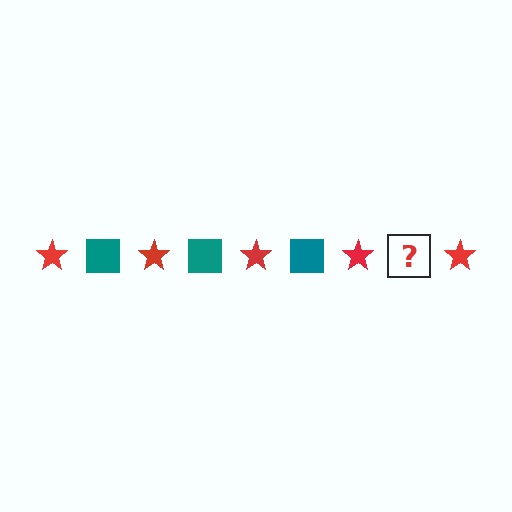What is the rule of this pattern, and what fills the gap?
The rule is that the pattern alternates between red star and teal square. The gap should be filled with a teal square.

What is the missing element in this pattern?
The missing element is a teal square.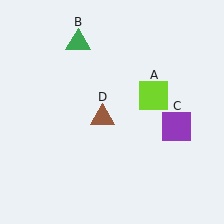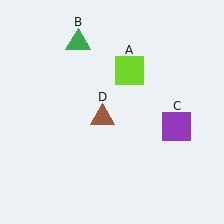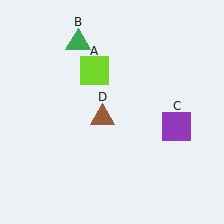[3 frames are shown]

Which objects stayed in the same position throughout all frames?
Green triangle (object B) and purple square (object C) and brown triangle (object D) remained stationary.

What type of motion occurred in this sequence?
The lime square (object A) rotated counterclockwise around the center of the scene.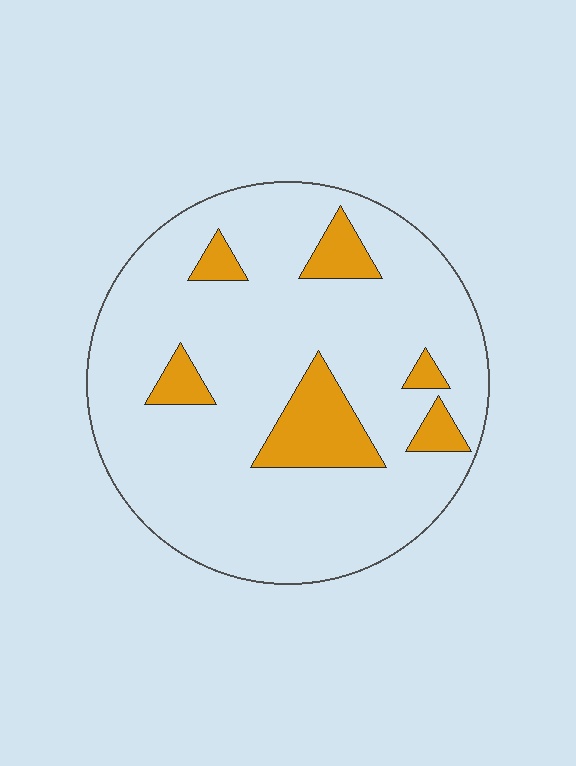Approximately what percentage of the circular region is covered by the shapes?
Approximately 15%.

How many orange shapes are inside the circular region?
6.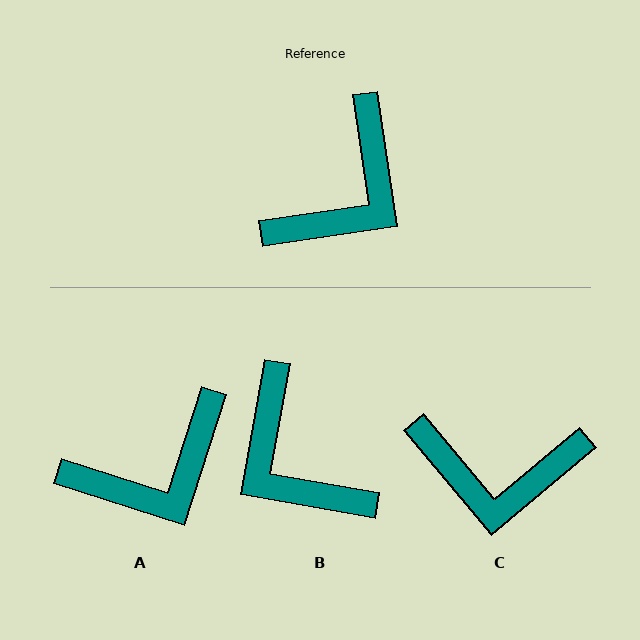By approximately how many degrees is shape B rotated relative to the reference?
Approximately 109 degrees clockwise.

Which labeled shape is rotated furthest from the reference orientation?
B, about 109 degrees away.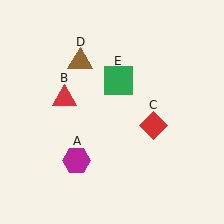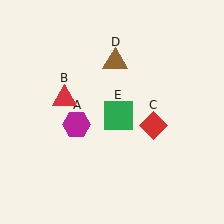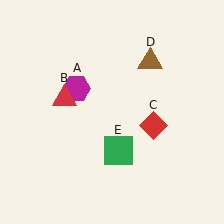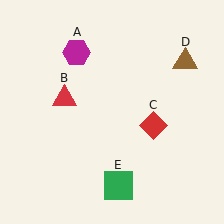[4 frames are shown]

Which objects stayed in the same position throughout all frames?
Red triangle (object B) and red diamond (object C) remained stationary.